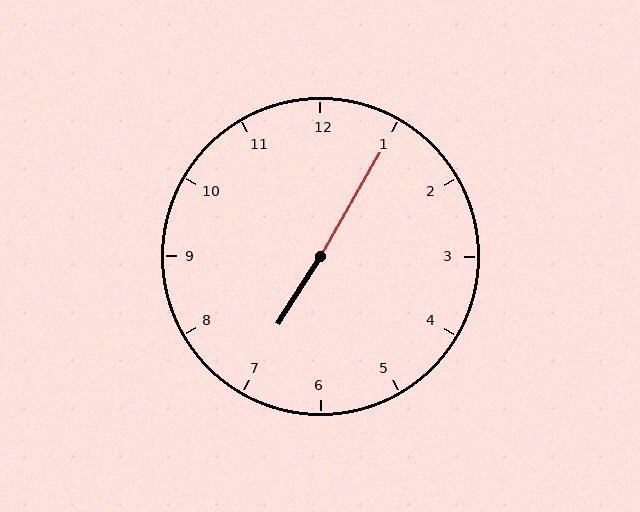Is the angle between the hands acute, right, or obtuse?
It is obtuse.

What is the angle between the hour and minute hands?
Approximately 178 degrees.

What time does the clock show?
7:05.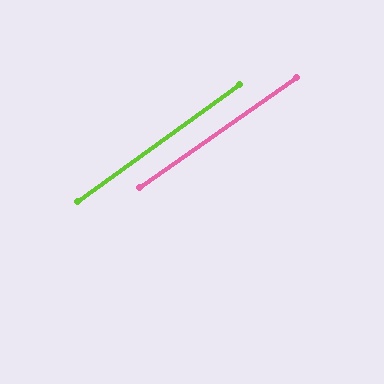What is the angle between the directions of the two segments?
Approximately 1 degree.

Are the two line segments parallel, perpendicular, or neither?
Parallel — their directions differ by only 1.0°.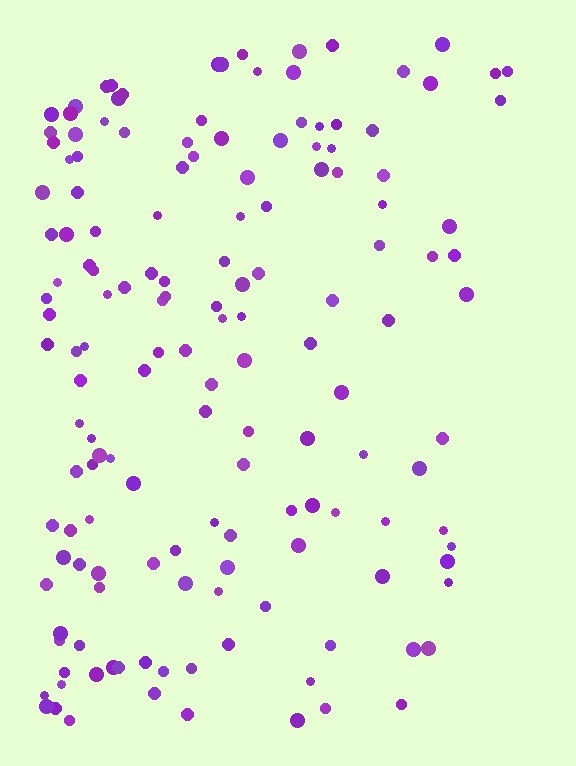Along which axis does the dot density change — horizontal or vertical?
Horizontal.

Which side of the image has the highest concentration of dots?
The left.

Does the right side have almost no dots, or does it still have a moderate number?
Still a moderate number, just noticeably fewer than the left.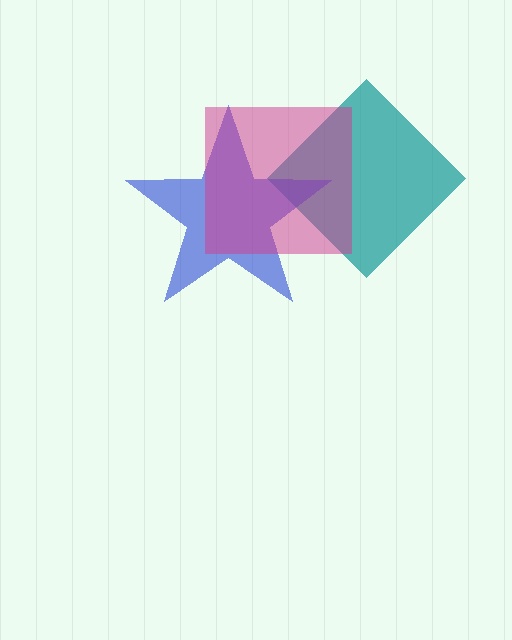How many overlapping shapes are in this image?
There are 3 overlapping shapes in the image.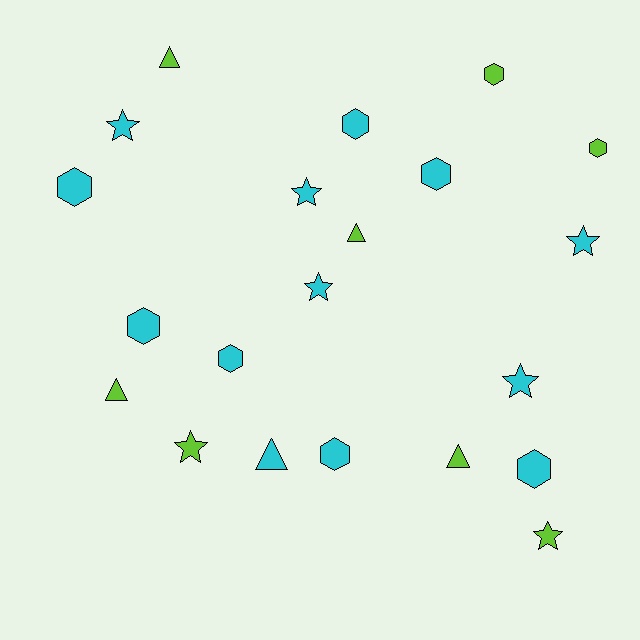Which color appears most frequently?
Cyan, with 13 objects.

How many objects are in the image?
There are 21 objects.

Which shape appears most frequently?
Hexagon, with 9 objects.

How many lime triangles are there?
There are 4 lime triangles.